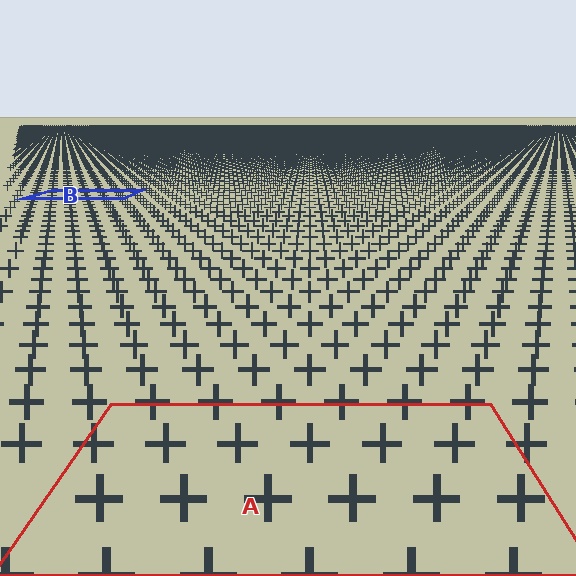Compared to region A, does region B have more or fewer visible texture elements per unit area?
Region B has more texture elements per unit area — they are packed more densely because it is farther away.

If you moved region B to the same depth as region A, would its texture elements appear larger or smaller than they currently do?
They would appear larger. At a closer depth, the same texture elements are projected at a bigger on-screen size.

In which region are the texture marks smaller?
The texture marks are smaller in region B, because it is farther away.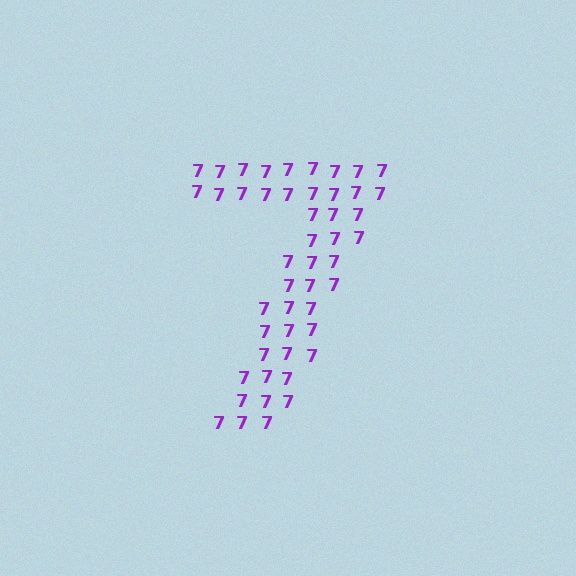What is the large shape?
The large shape is the digit 7.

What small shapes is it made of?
It is made of small digit 7's.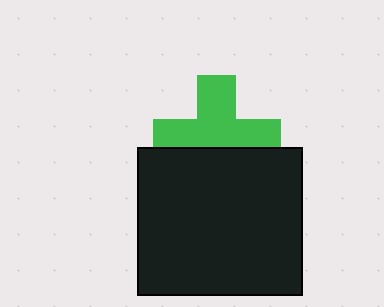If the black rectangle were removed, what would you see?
You would see the complete green cross.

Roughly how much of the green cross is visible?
About half of it is visible (roughly 63%).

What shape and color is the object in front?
The object in front is a black rectangle.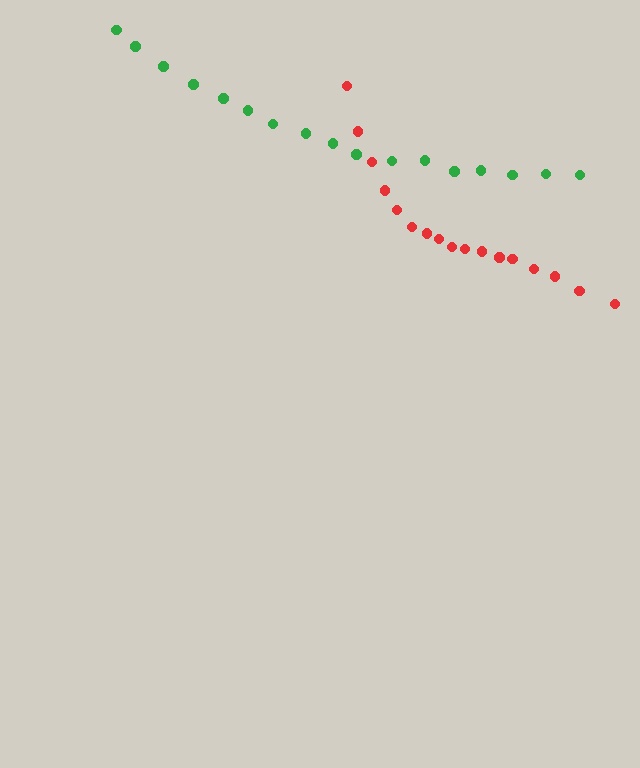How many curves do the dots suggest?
There are 2 distinct paths.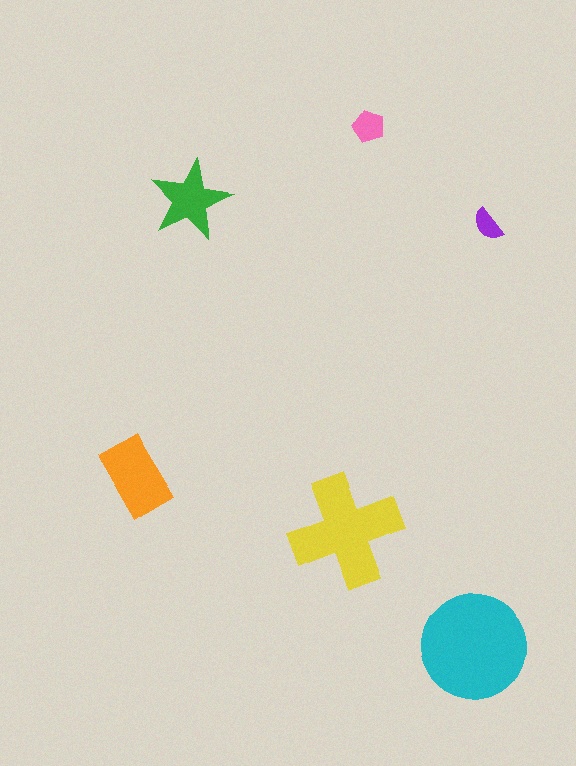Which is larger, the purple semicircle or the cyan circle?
The cyan circle.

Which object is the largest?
The cyan circle.